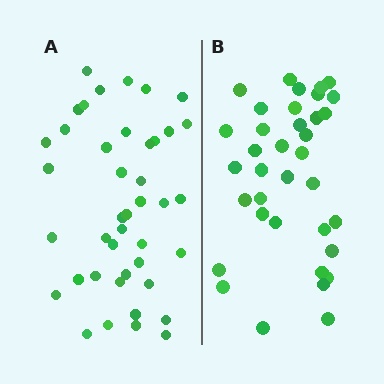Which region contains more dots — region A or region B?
Region A (the left region) has more dots.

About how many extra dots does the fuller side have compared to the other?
Region A has about 6 more dots than region B.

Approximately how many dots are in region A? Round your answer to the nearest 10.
About 40 dots. (The exact count is 42, which rounds to 40.)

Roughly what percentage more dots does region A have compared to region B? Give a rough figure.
About 15% more.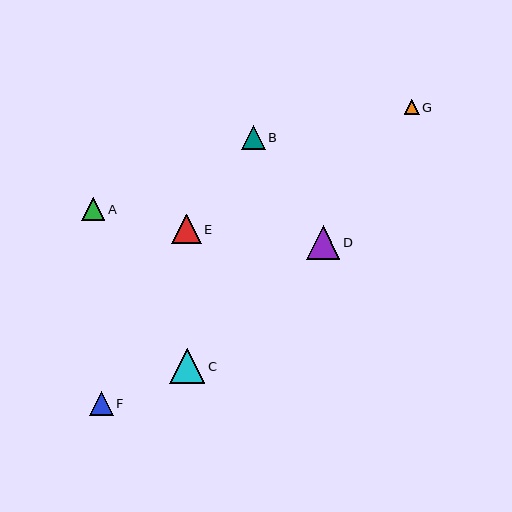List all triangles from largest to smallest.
From largest to smallest: C, D, E, F, A, B, G.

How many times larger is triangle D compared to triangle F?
Triangle D is approximately 1.4 times the size of triangle F.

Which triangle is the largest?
Triangle C is the largest with a size of approximately 35 pixels.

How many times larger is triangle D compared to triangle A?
Triangle D is approximately 1.4 times the size of triangle A.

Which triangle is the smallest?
Triangle G is the smallest with a size of approximately 15 pixels.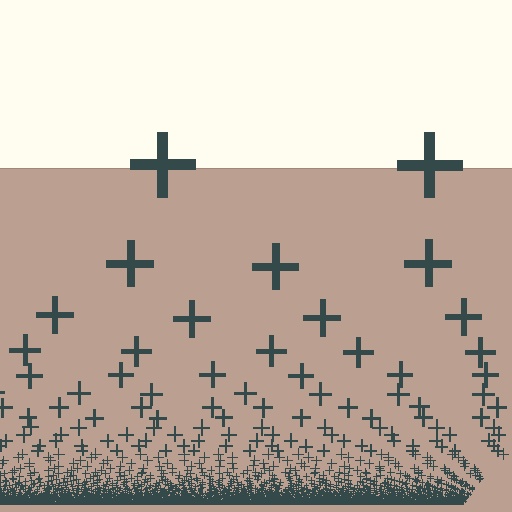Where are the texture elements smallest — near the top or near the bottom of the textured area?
Near the bottom.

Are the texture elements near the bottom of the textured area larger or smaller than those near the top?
Smaller. The gradient is inverted — elements near the bottom are smaller and denser.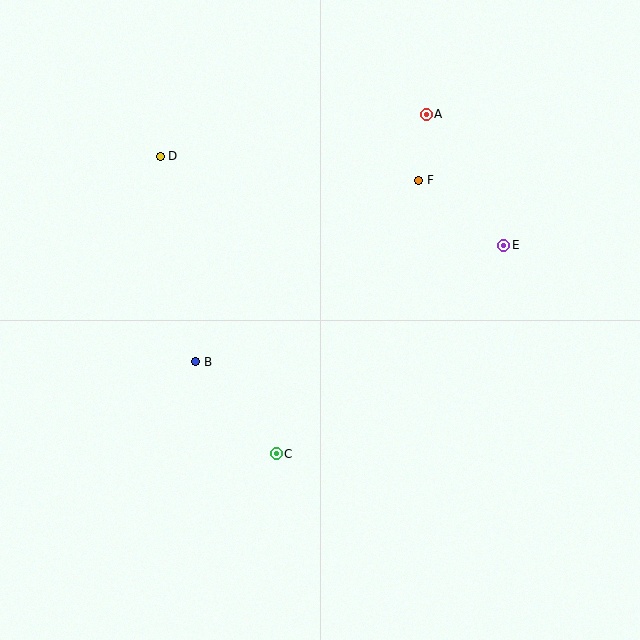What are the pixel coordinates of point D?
Point D is at (160, 156).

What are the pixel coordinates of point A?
Point A is at (426, 114).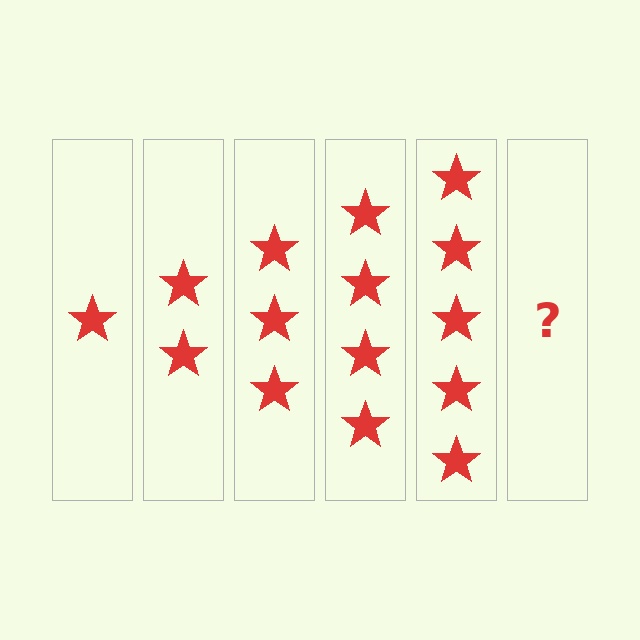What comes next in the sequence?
The next element should be 6 stars.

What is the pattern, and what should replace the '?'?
The pattern is that each step adds one more star. The '?' should be 6 stars.